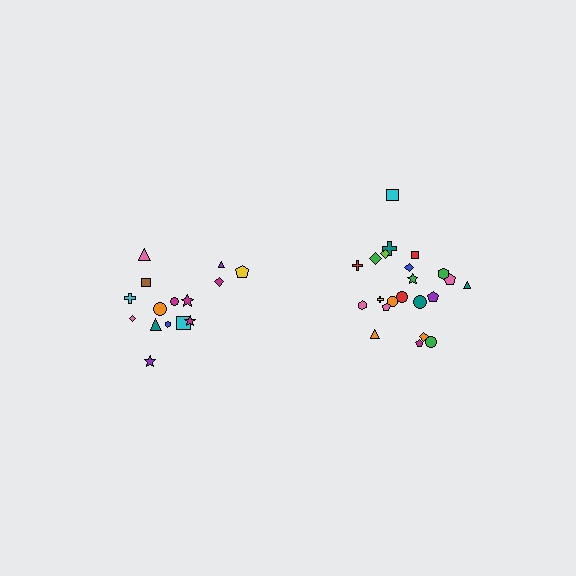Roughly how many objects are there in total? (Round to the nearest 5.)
Roughly 35 objects in total.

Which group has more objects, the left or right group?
The right group.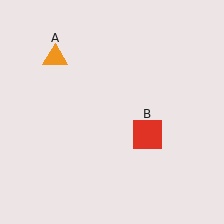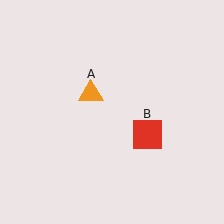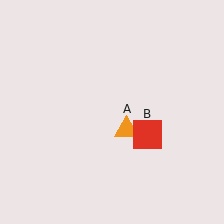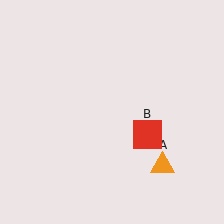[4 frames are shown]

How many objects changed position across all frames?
1 object changed position: orange triangle (object A).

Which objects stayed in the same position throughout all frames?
Red square (object B) remained stationary.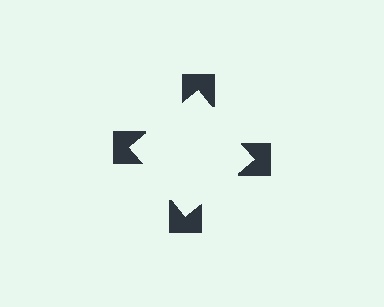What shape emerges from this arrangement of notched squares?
An illusory square — its edges are inferred from the aligned wedge cuts in the notched squares, not physically drawn.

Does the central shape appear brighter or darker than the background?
It typically appears slightly brighter than the background, even though no actual brightness change is drawn.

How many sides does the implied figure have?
4 sides.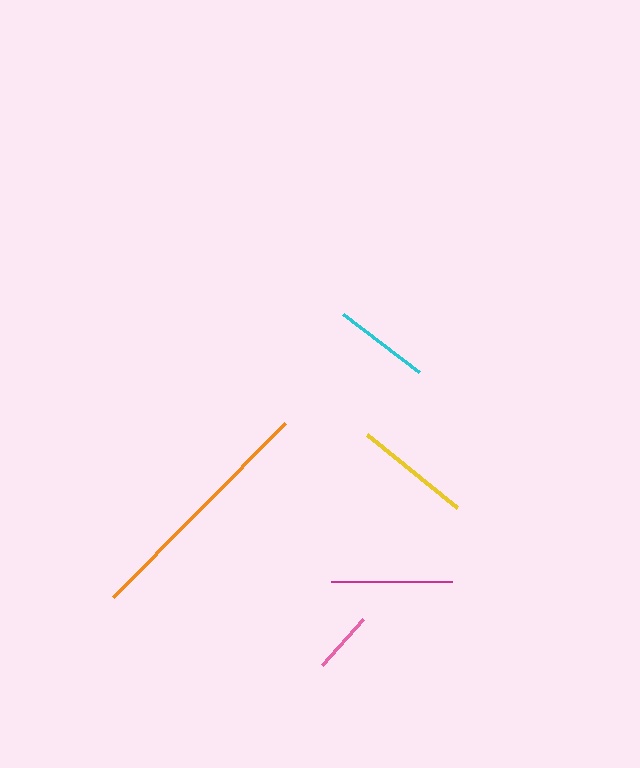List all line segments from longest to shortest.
From longest to shortest: orange, magenta, yellow, cyan, pink.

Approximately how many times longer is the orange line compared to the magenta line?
The orange line is approximately 2.0 times the length of the magenta line.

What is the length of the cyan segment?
The cyan segment is approximately 95 pixels long.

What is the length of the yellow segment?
The yellow segment is approximately 116 pixels long.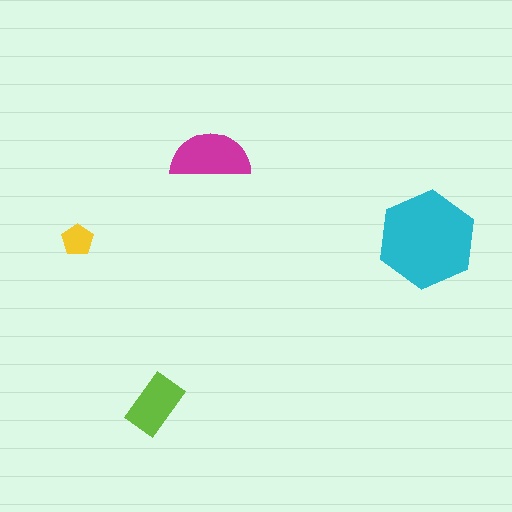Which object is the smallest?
The yellow pentagon.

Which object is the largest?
The cyan hexagon.